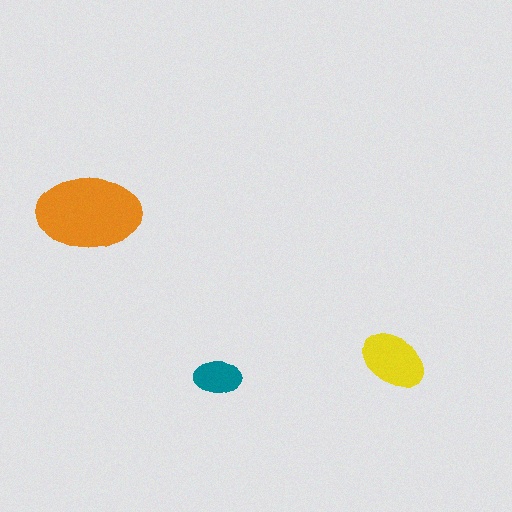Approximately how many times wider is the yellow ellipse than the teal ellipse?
About 1.5 times wider.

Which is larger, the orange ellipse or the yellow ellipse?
The orange one.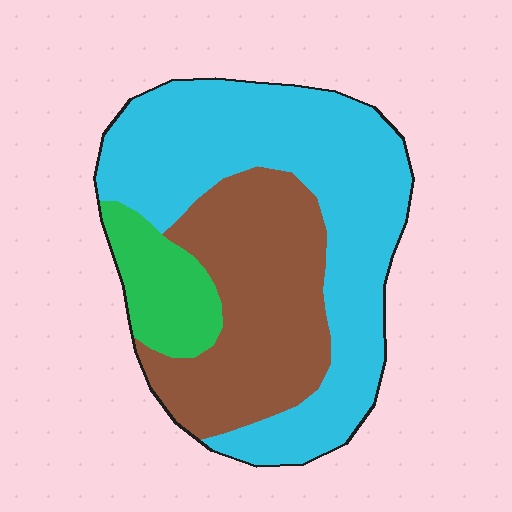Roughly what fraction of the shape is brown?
Brown takes up between a quarter and a half of the shape.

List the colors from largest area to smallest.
From largest to smallest: cyan, brown, green.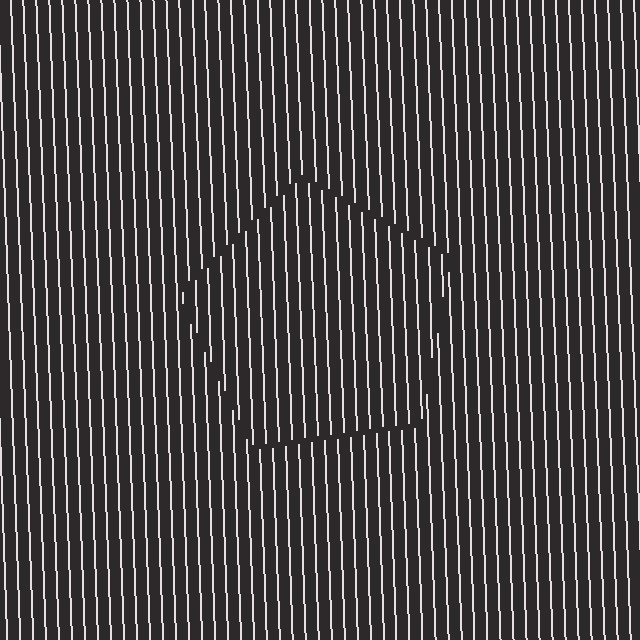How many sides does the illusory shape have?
5 sides — the line-ends trace a pentagon.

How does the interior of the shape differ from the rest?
The interior of the shape contains the same grating, shifted by half a period — the contour is defined by the phase discontinuity where line-ends from the inner and outer gratings abut.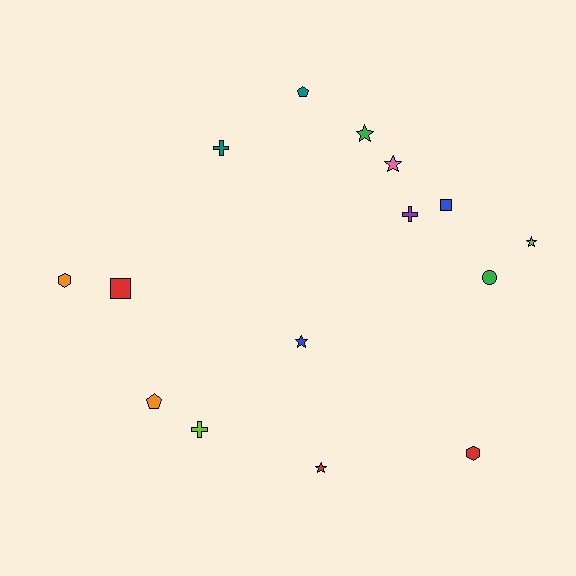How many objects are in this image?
There are 15 objects.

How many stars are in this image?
There are 5 stars.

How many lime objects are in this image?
There are 2 lime objects.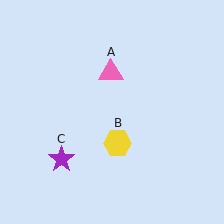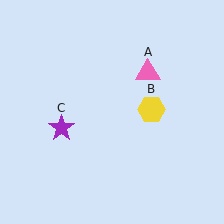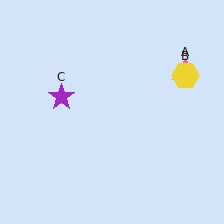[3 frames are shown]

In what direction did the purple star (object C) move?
The purple star (object C) moved up.